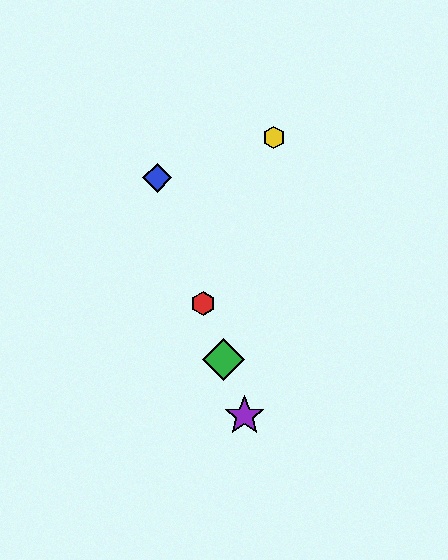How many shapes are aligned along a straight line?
4 shapes (the red hexagon, the blue diamond, the green diamond, the purple star) are aligned along a straight line.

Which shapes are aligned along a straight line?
The red hexagon, the blue diamond, the green diamond, the purple star are aligned along a straight line.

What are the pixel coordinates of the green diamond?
The green diamond is at (224, 359).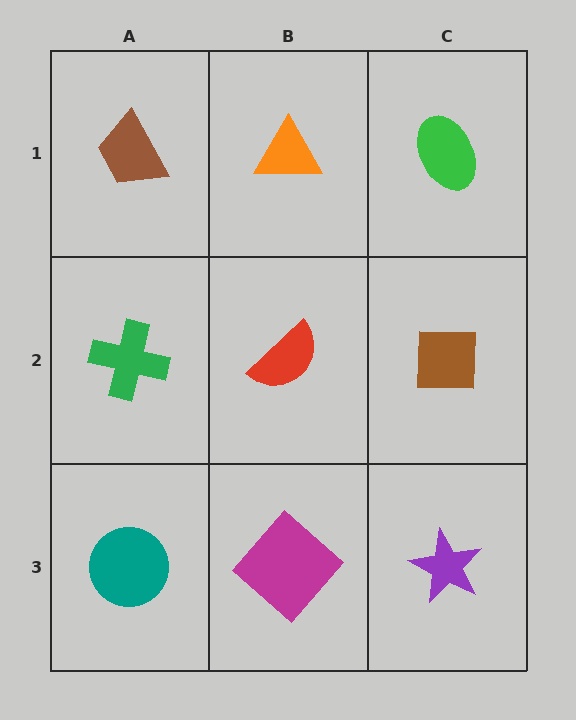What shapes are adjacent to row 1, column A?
A green cross (row 2, column A), an orange triangle (row 1, column B).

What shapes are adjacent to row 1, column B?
A red semicircle (row 2, column B), a brown trapezoid (row 1, column A), a green ellipse (row 1, column C).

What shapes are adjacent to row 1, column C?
A brown square (row 2, column C), an orange triangle (row 1, column B).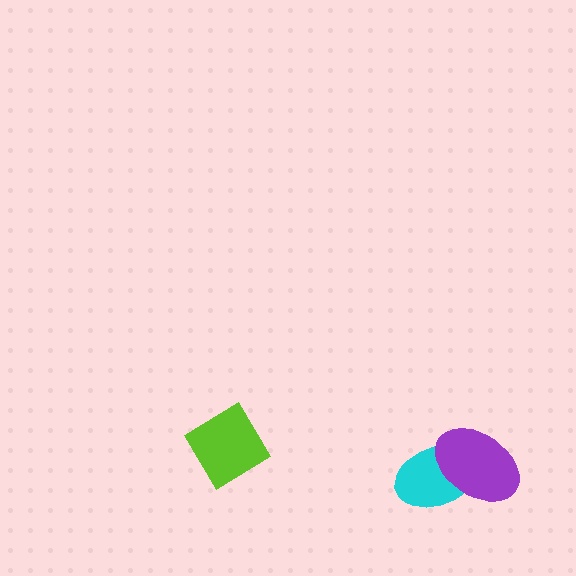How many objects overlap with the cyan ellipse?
1 object overlaps with the cyan ellipse.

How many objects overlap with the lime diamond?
0 objects overlap with the lime diamond.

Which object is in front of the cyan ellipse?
The purple ellipse is in front of the cyan ellipse.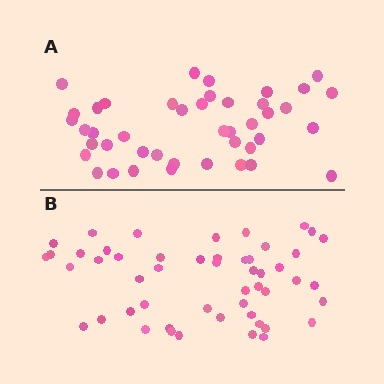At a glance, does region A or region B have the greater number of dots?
Region B (the bottom region) has more dots.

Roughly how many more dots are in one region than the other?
Region B has roughly 8 or so more dots than region A.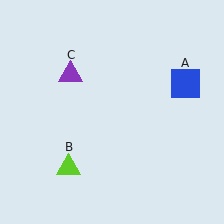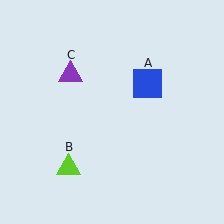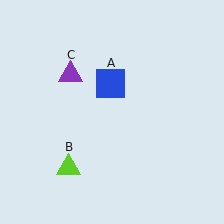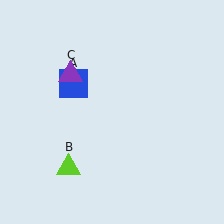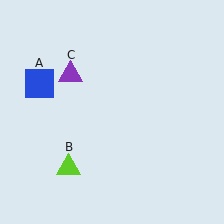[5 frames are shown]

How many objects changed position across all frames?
1 object changed position: blue square (object A).